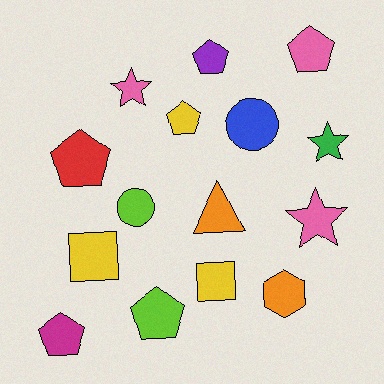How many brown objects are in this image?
There are no brown objects.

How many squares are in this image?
There are 2 squares.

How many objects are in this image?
There are 15 objects.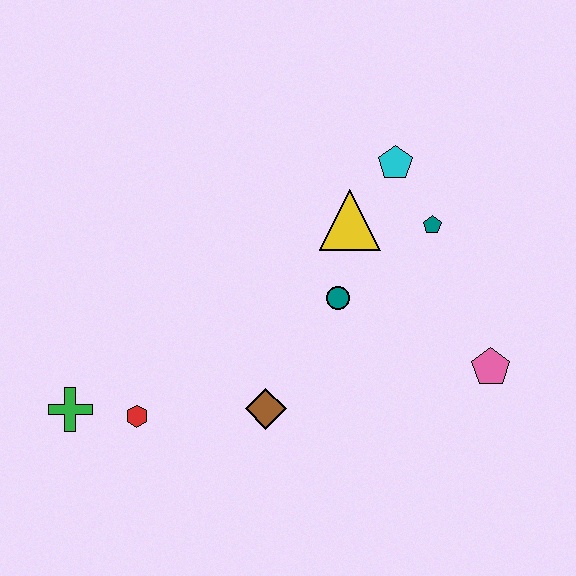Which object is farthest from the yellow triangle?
The green cross is farthest from the yellow triangle.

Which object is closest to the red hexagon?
The green cross is closest to the red hexagon.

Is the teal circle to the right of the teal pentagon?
No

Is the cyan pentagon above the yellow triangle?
Yes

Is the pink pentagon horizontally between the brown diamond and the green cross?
No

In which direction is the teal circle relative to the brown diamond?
The teal circle is above the brown diamond.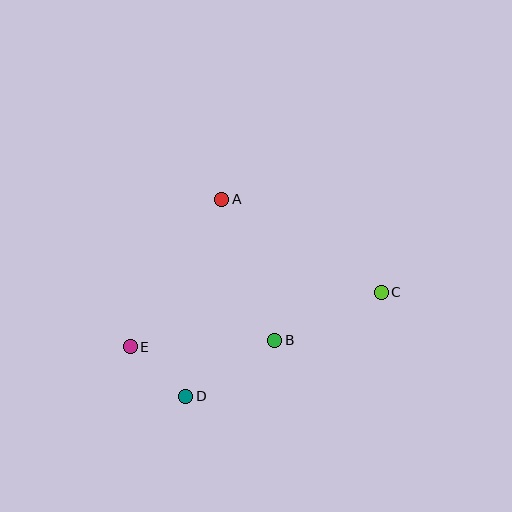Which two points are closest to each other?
Points D and E are closest to each other.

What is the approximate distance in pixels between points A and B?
The distance between A and B is approximately 151 pixels.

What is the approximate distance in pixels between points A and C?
The distance between A and C is approximately 185 pixels.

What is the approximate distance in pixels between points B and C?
The distance between B and C is approximately 117 pixels.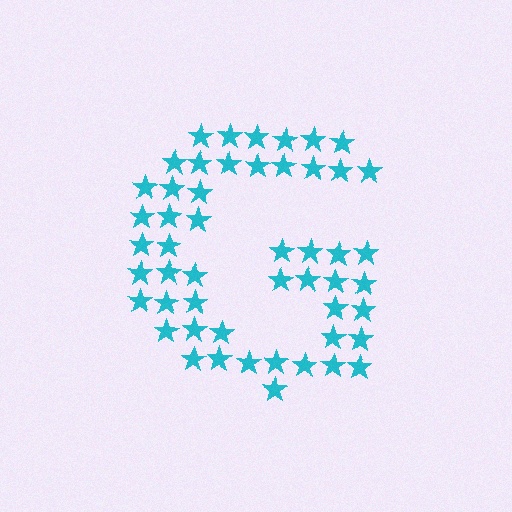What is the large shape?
The large shape is the letter G.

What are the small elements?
The small elements are stars.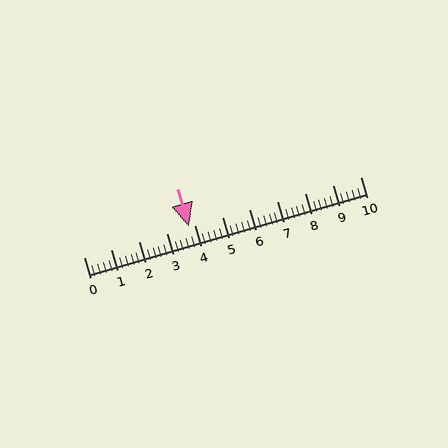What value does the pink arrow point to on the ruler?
The pink arrow points to approximately 3.8.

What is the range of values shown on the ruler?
The ruler shows values from 0 to 10.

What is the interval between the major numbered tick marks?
The major tick marks are spaced 1 units apart.